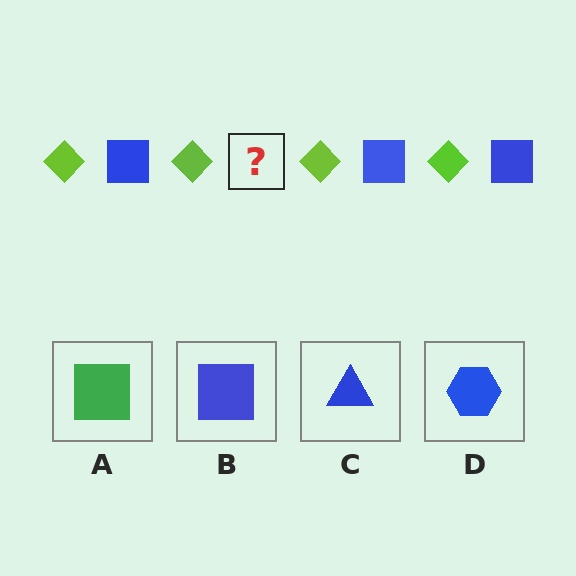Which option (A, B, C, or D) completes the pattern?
B.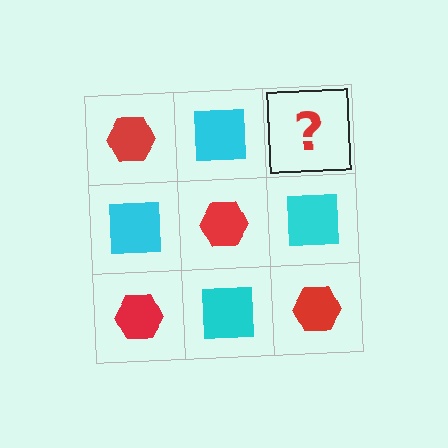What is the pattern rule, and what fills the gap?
The rule is that it alternates red hexagon and cyan square in a checkerboard pattern. The gap should be filled with a red hexagon.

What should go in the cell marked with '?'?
The missing cell should contain a red hexagon.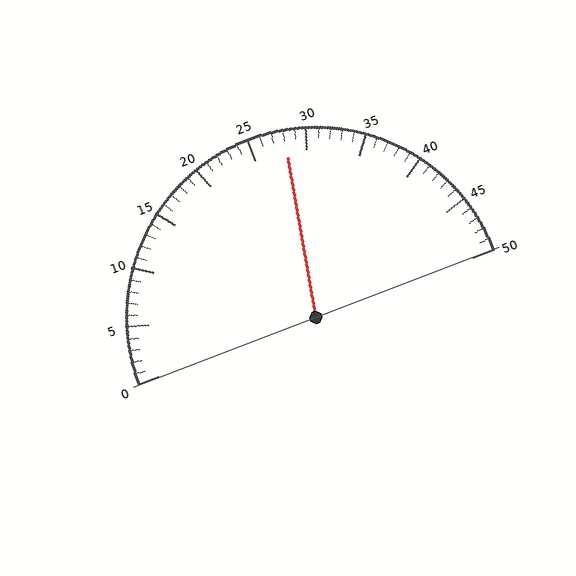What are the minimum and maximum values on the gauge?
The gauge ranges from 0 to 50.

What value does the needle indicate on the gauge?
The needle indicates approximately 28.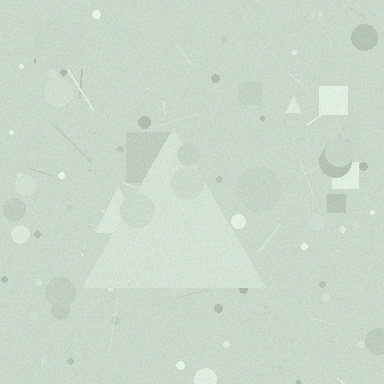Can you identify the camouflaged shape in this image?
The camouflaged shape is a triangle.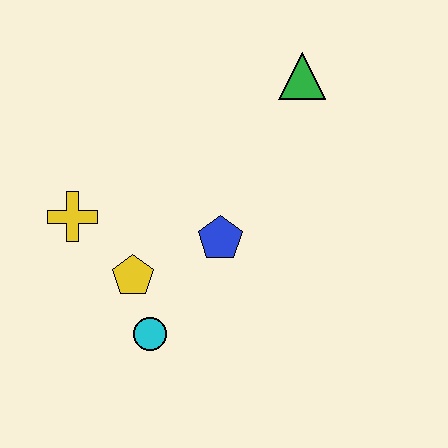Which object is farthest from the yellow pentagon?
The green triangle is farthest from the yellow pentagon.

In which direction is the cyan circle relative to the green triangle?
The cyan circle is below the green triangle.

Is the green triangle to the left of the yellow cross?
No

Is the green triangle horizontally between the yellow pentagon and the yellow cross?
No